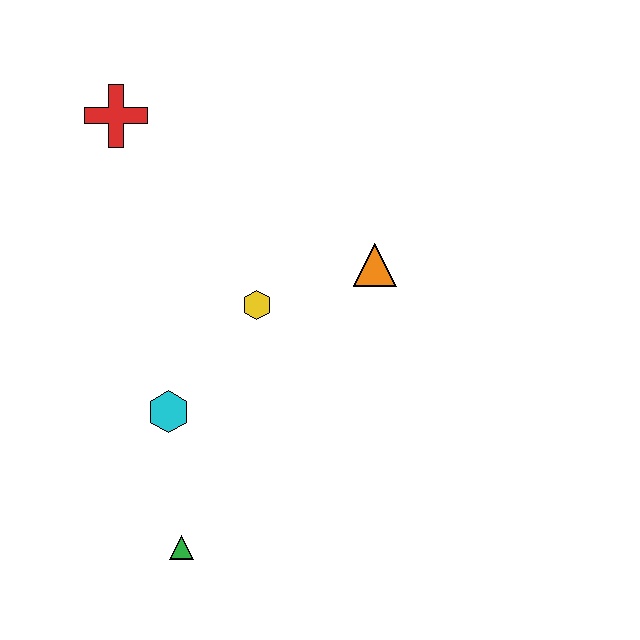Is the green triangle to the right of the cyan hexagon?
Yes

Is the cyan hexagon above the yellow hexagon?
No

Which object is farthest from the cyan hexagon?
The red cross is farthest from the cyan hexagon.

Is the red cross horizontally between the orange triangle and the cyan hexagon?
No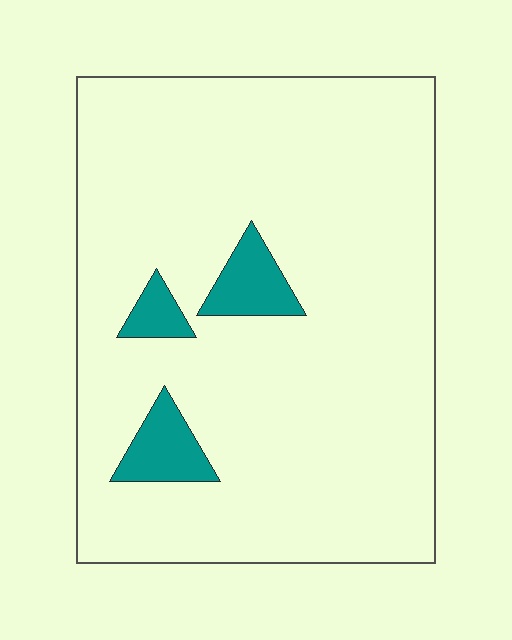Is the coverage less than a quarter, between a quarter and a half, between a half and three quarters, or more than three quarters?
Less than a quarter.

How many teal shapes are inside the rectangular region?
3.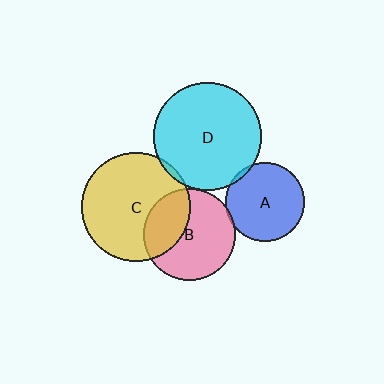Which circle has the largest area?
Circle C (yellow).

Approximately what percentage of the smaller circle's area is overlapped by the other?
Approximately 5%.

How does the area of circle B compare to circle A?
Approximately 1.4 times.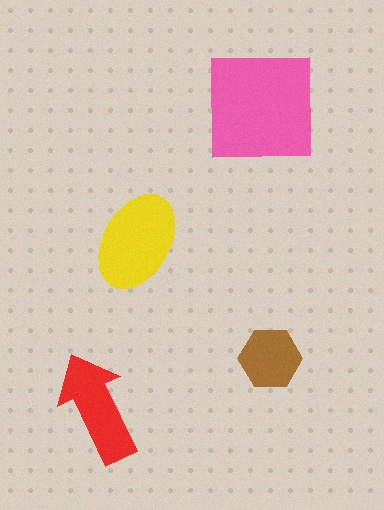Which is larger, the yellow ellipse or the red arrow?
The yellow ellipse.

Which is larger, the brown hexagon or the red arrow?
The red arrow.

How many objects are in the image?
There are 4 objects in the image.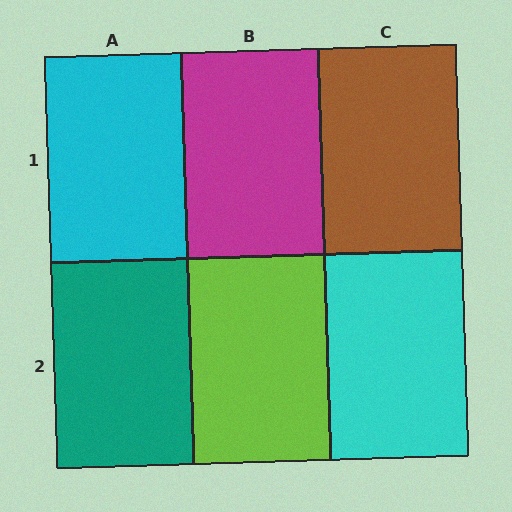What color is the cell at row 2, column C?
Cyan.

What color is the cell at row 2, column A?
Teal.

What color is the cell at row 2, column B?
Lime.